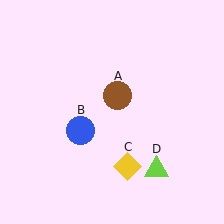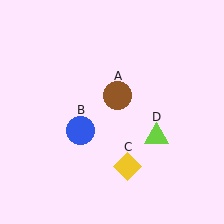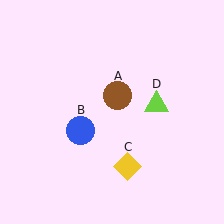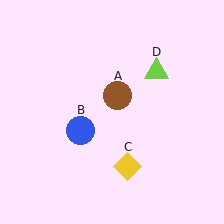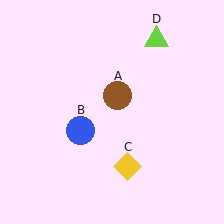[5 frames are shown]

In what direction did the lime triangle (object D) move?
The lime triangle (object D) moved up.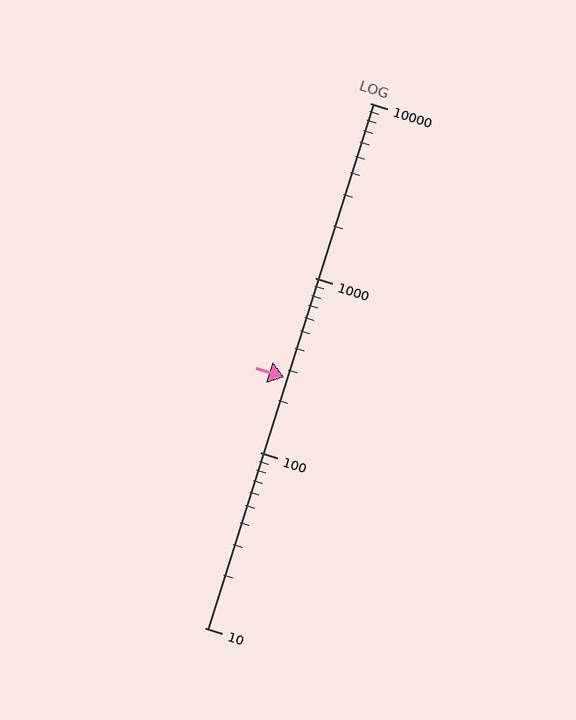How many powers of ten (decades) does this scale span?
The scale spans 3 decades, from 10 to 10000.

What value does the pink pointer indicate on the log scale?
The pointer indicates approximately 270.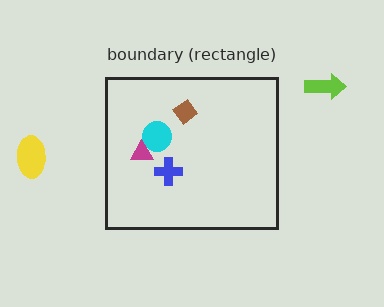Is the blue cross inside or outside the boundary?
Inside.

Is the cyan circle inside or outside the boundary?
Inside.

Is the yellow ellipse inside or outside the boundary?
Outside.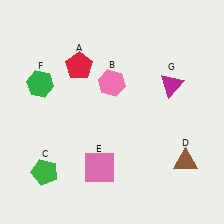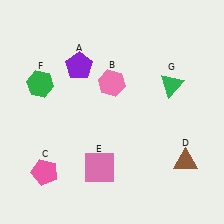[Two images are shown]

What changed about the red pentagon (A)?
In Image 1, A is red. In Image 2, it changed to purple.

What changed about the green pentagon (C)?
In Image 1, C is green. In Image 2, it changed to pink.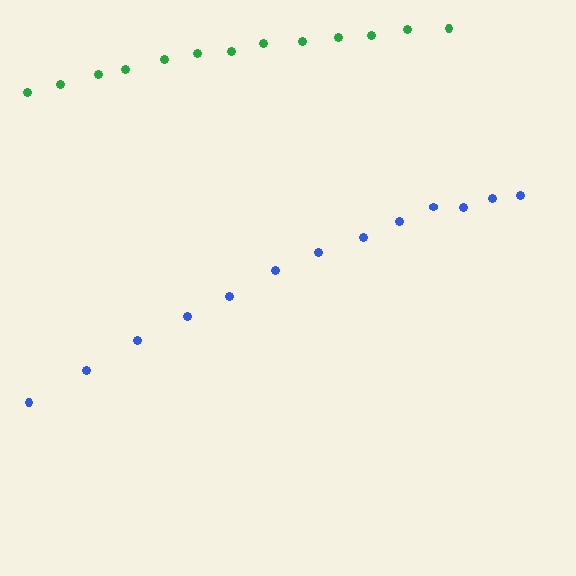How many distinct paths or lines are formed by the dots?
There are 2 distinct paths.